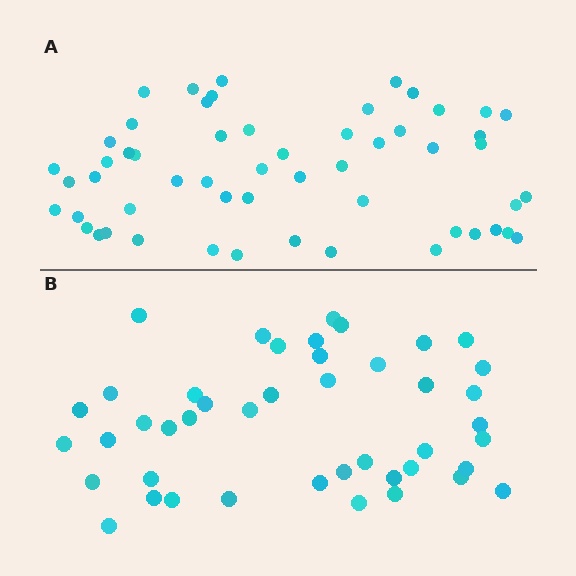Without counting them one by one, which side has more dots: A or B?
Region A (the top region) has more dots.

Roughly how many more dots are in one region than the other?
Region A has roughly 12 or so more dots than region B.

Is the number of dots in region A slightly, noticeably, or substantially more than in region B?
Region A has noticeably more, but not dramatically so. The ratio is roughly 1.2 to 1.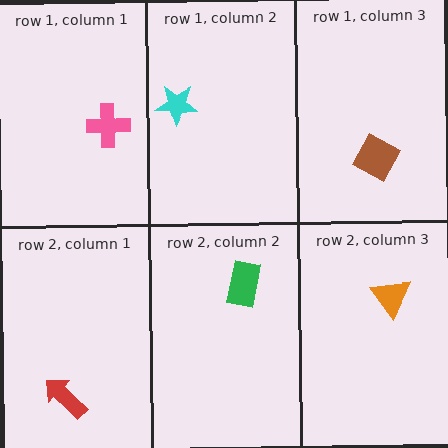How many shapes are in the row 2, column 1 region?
1.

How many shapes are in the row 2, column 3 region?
1.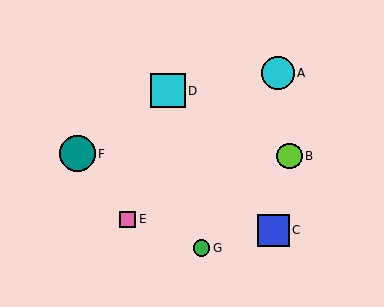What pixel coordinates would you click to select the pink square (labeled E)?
Click at (128, 219) to select the pink square E.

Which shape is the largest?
The teal circle (labeled F) is the largest.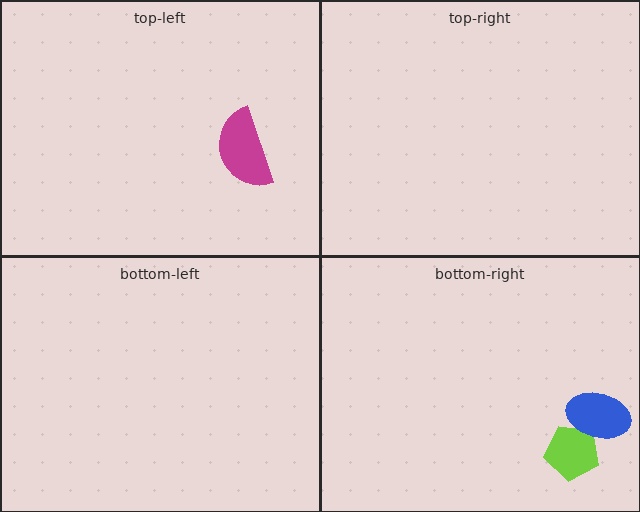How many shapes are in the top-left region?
1.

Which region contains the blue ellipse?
The bottom-right region.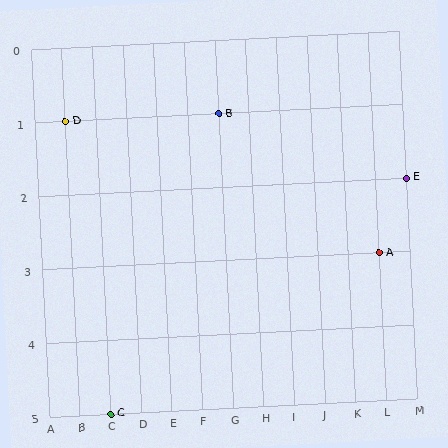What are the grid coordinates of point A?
Point A is at grid coordinates (L, 3).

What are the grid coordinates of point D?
Point D is at grid coordinates (B, 1).